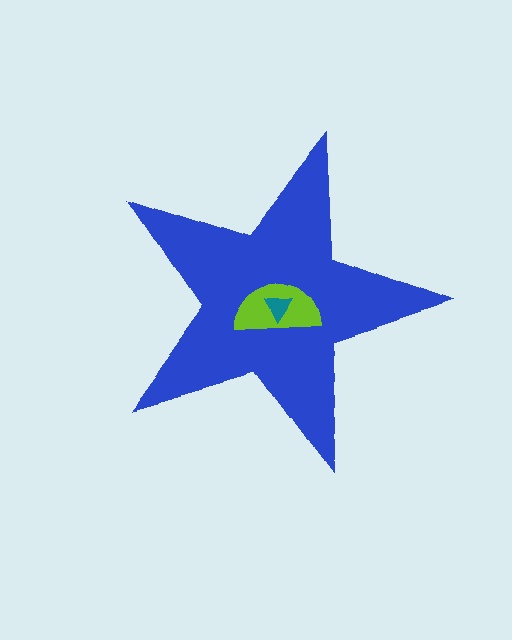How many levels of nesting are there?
3.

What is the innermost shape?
The teal triangle.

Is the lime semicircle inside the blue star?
Yes.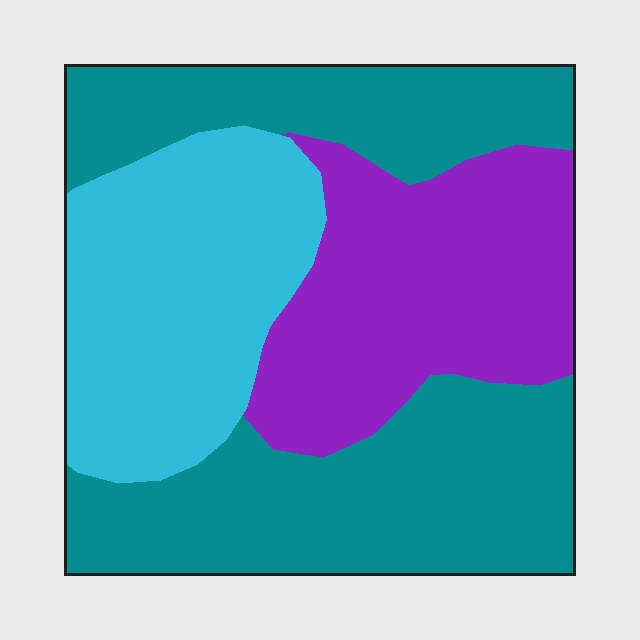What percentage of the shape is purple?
Purple takes up about one quarter (1/4) of the shape.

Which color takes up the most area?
Teal, at roughly 45%.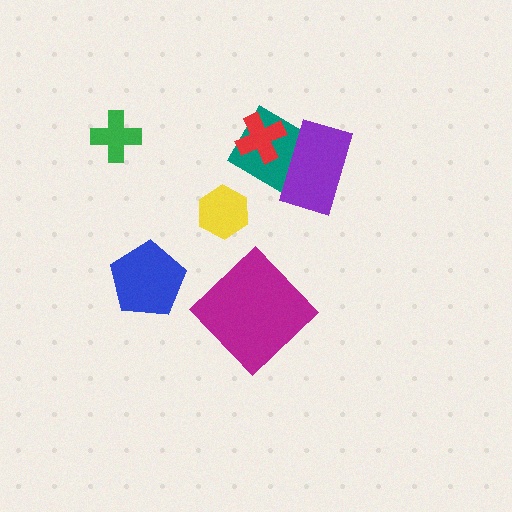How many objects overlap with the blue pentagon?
0 objects overlap with the blue pentagon.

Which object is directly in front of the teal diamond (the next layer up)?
The red cross is directly in front of the teal diamond.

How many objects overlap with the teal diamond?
2 objects overlap with the teal diamond.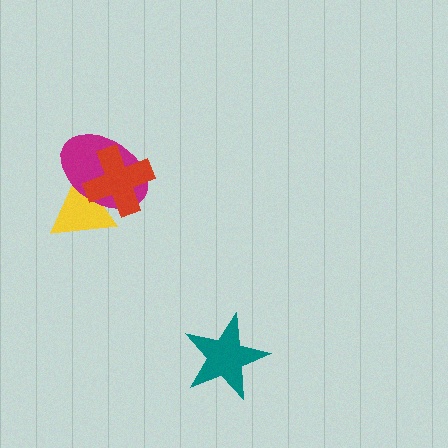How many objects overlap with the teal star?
0 objects overlap with the teal star.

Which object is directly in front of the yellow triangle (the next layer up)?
The magenta ellipse is directly in front of the yellow triangle.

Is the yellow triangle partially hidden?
Yes, it is partially covered by another shape.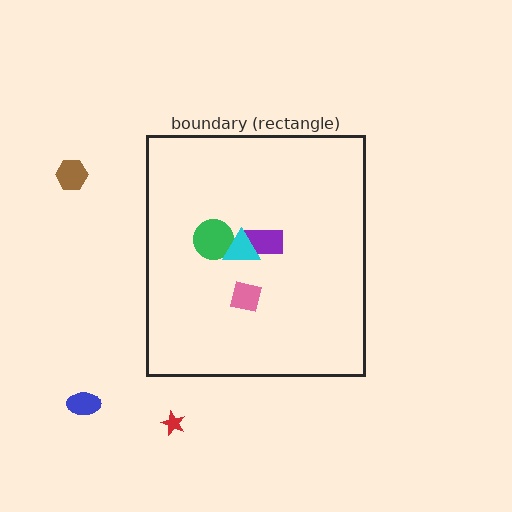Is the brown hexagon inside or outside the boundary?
Outside.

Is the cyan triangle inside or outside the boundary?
Inside.